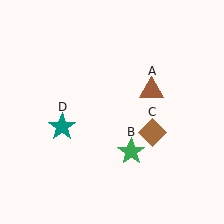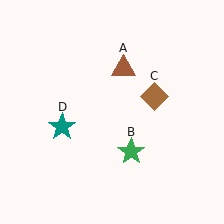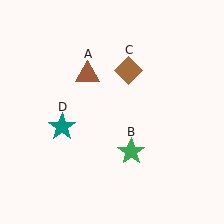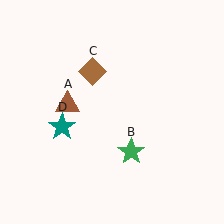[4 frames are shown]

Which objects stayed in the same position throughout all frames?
Green star (object B) and teal star (object D) remained stationary.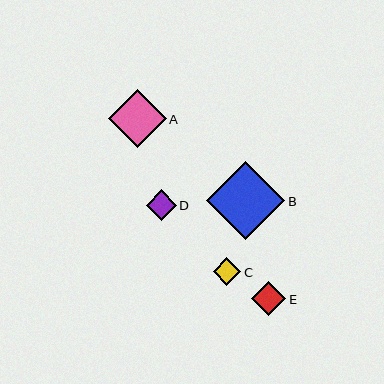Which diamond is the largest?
Diamond B is the largest with a size of approximately 78 pixels.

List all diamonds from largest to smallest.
From largest to smallest: B, A, E, D, C.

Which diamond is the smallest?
Diamond C is the smallest with a size of approximately 28 pixels.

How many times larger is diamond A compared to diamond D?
Diamond A is approximately 1.9 times the size of diamond D.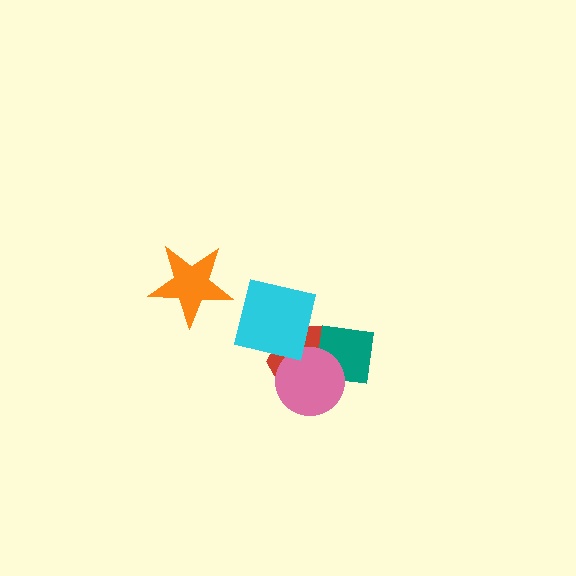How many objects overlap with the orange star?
0 objects overlap with the orange star.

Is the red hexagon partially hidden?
Yes, it is partially covered by another shape.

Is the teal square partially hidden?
Yes, it is partially covered by another shape.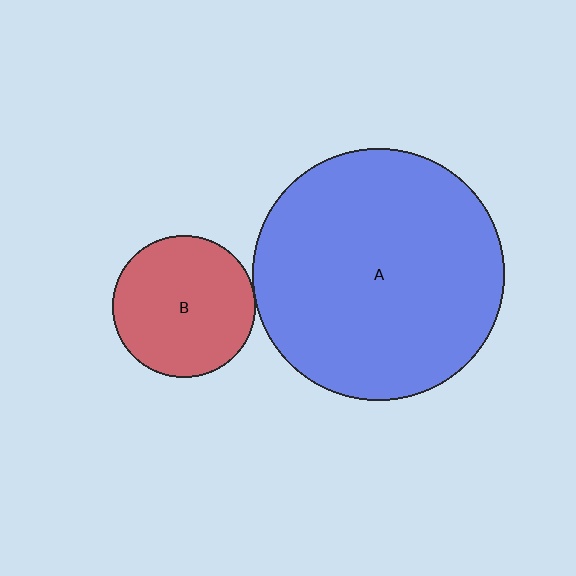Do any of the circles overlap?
No, none of the circles overlap.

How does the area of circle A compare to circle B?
Approximately 3.1 times.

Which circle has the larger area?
Circle A (blue).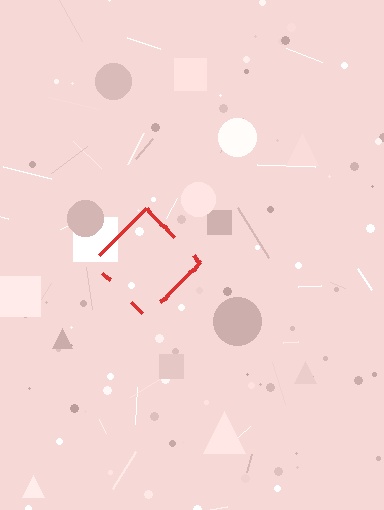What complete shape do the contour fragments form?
The contour fragments form a diamond.